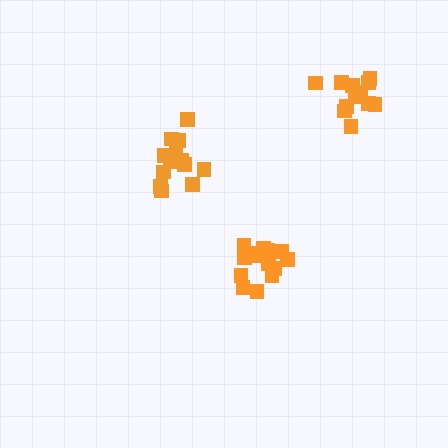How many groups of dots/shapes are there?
There are 3 groups.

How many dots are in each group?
Group 1: 14 dots, Group 2: 12 dots, Group 3: 14 dots (40 total).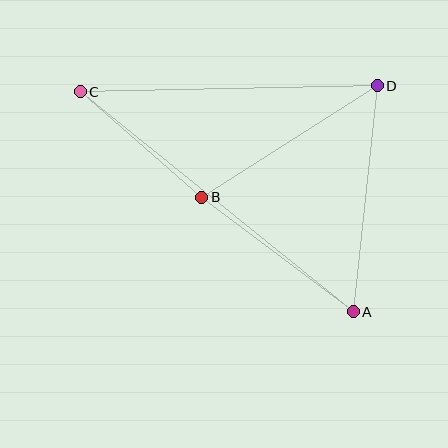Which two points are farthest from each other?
Points A and C are farthest from each other.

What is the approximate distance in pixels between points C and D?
The distance between C and D is approximately 297 pixels.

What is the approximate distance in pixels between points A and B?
The distance between A and B is approximately 190 pixels.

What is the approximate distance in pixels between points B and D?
The distance between B and D is approximately 208 pixels.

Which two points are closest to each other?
Points B and C are closest to each other.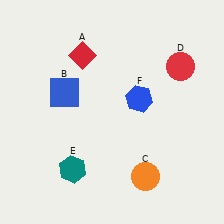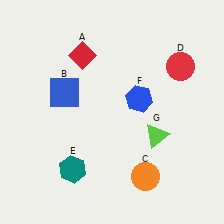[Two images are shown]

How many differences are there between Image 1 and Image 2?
There is 1 difference between the two images.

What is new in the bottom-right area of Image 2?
A lime triangle (G) was added in the bottom-right area of Image 2.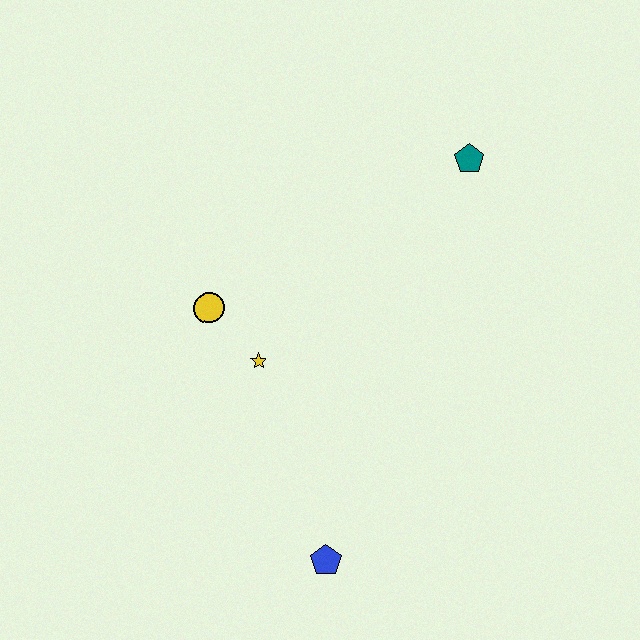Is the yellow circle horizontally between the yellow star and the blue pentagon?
No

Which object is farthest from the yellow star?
The teal pentagon is farthest from the yellow star.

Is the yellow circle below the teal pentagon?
Yes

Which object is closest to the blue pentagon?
The yellow star is closest to the blue pentagon.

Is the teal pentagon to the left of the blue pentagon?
No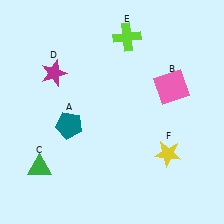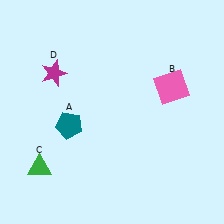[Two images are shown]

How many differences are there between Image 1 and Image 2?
There are 2 differences between the two images.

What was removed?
The yellow star (F), the lime cross (E) were removed in Image 2.